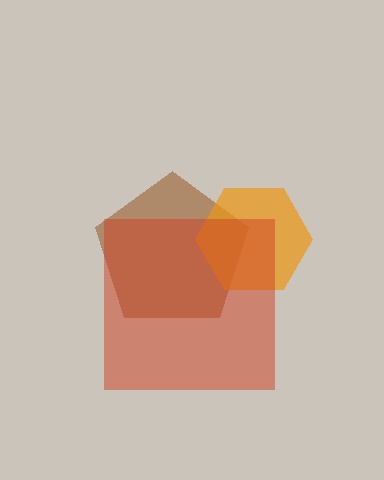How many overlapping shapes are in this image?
There are 3 overlapping shapes in the image.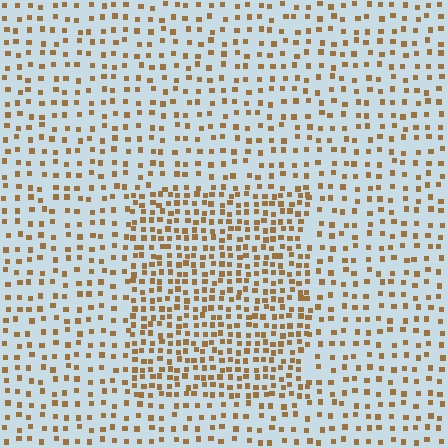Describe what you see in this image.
The image contains small brown elements arranged at two different densities. A rectangle-shaped region is visible where the elements are more densely packed than the surrounding area.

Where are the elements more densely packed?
The elements are more densely packed inside the rectangle boundary.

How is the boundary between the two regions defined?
The boundary is defined by a change in element density (approximately 1.9x ratio). All elements are the same color, size, and shape.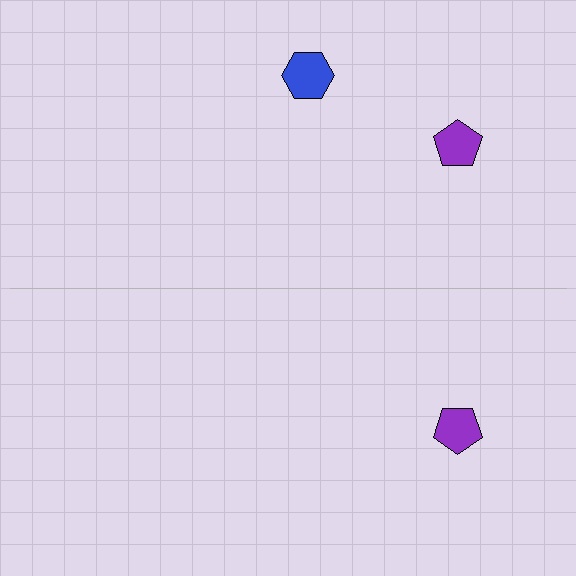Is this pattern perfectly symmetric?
No, the pattern is not perfectly symmetric. A blue hexagon is missing from the bottom side.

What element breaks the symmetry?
A blue hexagon is missing from the bottom side.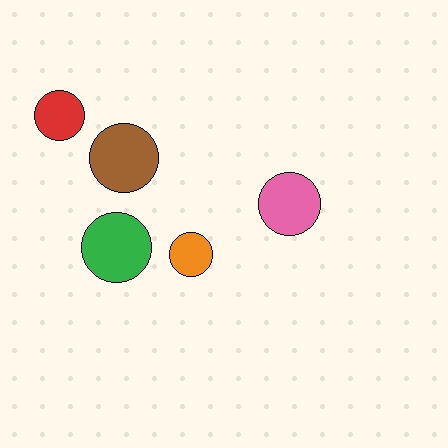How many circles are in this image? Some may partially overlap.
There are 5 circles.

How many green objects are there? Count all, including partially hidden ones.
There is 1 green object.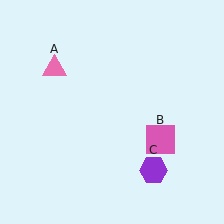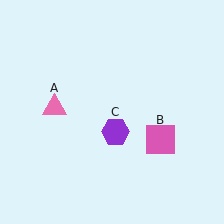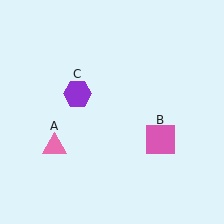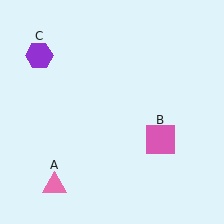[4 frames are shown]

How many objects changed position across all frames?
2 objects changed position: pink triangle (object A), purple hexagon (object C).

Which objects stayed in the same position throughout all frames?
Pink square (object B) remained stationary.